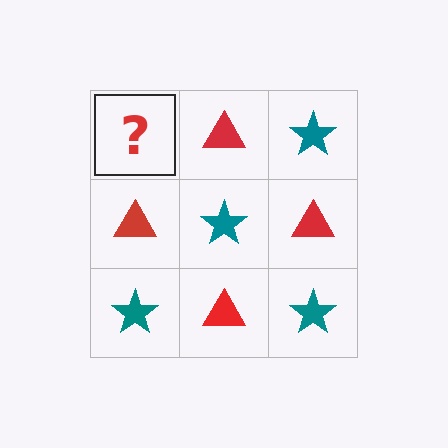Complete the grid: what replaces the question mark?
The question mark should be replaced with a teal star.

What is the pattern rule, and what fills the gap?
The rule is that it alternates teal star and red triangle in a checkerboard pattern. The gap should be filled with a teal star.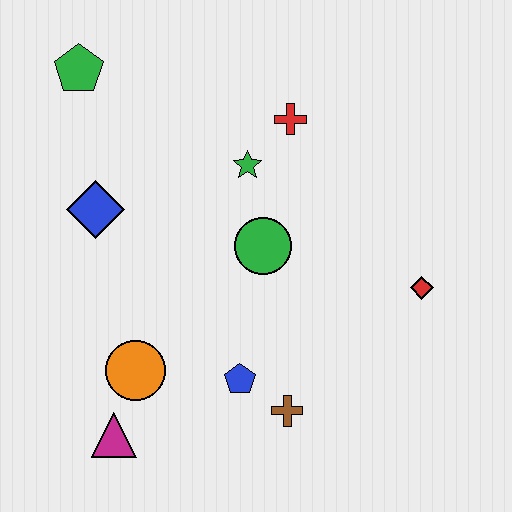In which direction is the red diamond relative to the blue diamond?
The red diamond is to the right of the blue diamond.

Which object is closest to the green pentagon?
The blue diamond is closest to the green pentagon.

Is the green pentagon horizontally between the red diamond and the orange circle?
No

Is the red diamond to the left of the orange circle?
No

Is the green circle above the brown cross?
Yes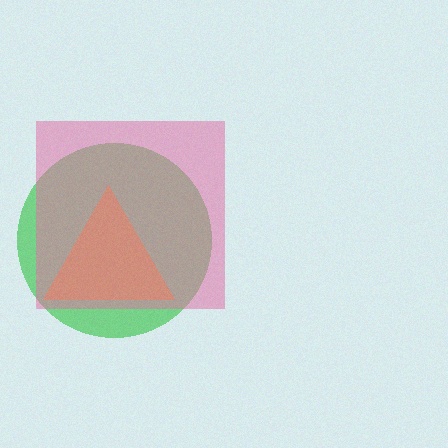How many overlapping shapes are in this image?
There are 3 overlapping shapes in the image.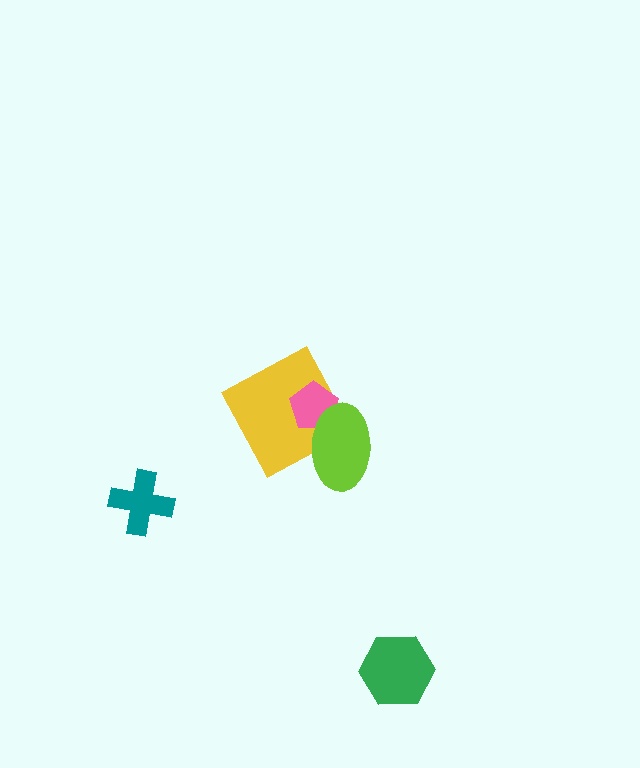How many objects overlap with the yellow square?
2 objects overlap with the yellow square.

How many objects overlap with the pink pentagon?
2 objects overlap with the pink pentagon.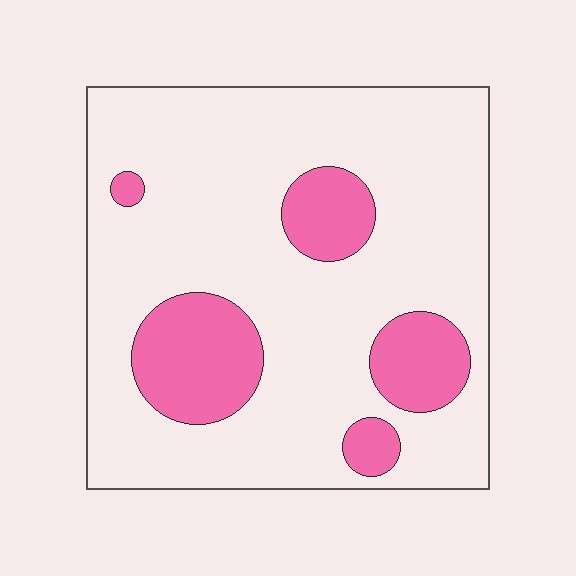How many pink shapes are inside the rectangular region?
5.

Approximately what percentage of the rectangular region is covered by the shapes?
Approximately 20%.